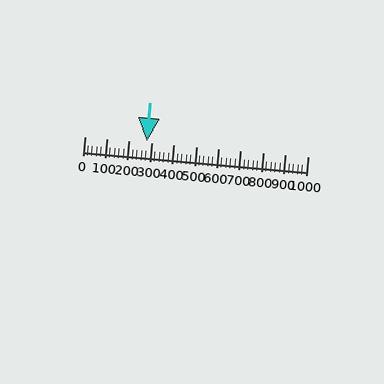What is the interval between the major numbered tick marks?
The major tick marks are spaced 100 units apart.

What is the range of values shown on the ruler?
The ruler shows values from 0 to 1000.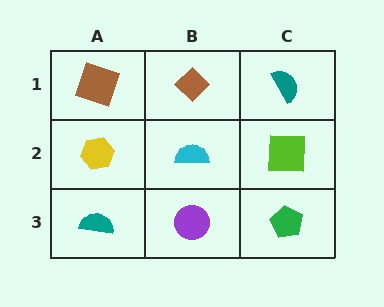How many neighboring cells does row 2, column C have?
3.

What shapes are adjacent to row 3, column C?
A lime square (row 2, column C), a purple circle (row 3, column B).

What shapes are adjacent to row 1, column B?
A cyan semicircle (row 2, column B), a brown square (row 1, column A), a teal semicircle (row 1, column C).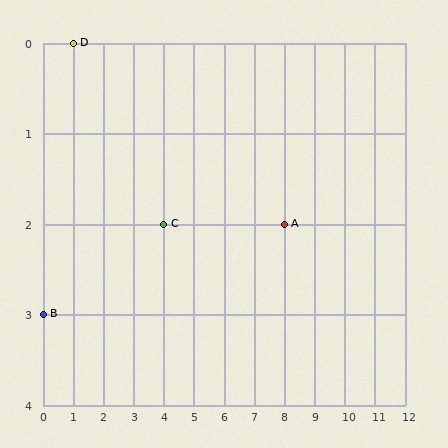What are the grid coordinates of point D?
Point D is at grid coordinates (1, 0).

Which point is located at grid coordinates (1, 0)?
Point D is at (1, 0).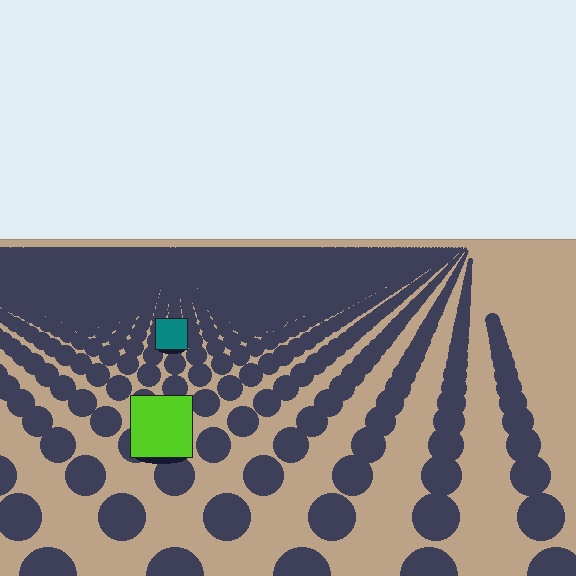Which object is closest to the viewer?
The lime square is closest. The texture marks near it are larger and more spread out.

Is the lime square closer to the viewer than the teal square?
Yes. The lime square is closer — you can tell from the texture gradient: the ground texture is coarser near it.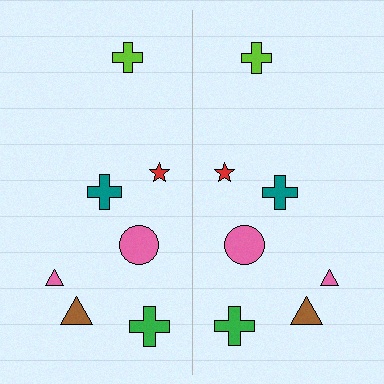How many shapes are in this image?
There are 14 shapes in this image.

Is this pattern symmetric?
Yes, this pattern has bilateral (reflection) symmetry.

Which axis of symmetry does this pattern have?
The pattern has a vertical axis of symmetry running through the center of the image.